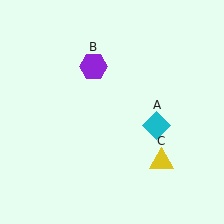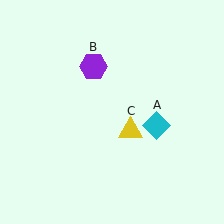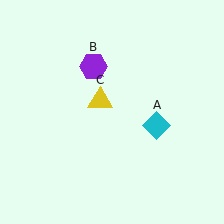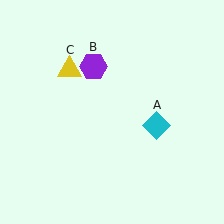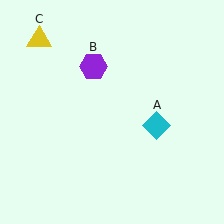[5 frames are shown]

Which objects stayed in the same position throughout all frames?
Cyan diamond (object A) and purple hexagon (object B) remained stationary.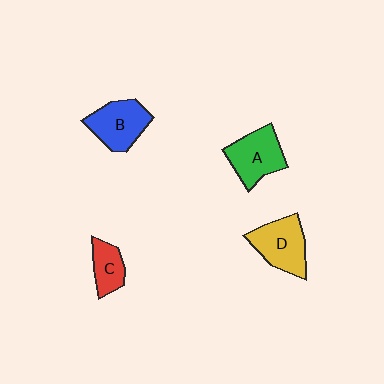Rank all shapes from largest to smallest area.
From largest to smallest: D (yellow), A (green), B (blue), C (red).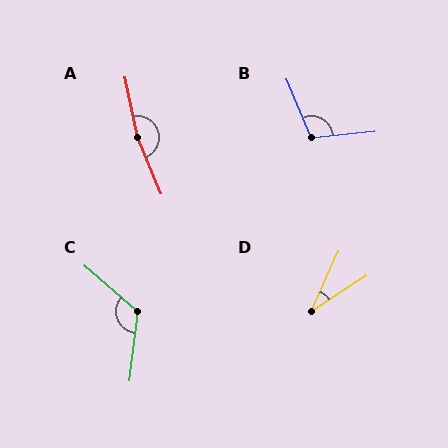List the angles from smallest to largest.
D (32°), B (107°), C (124°), A (170°).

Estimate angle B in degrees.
Approximately 107 degrees.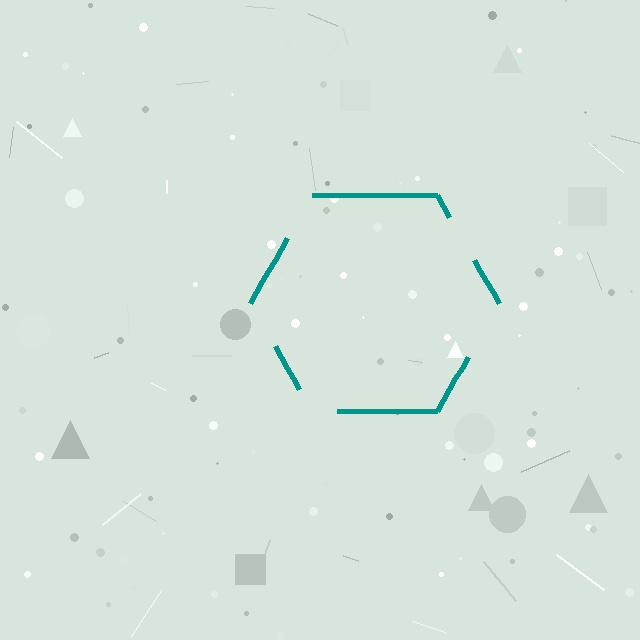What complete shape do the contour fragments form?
The contour fragments form a hexagon.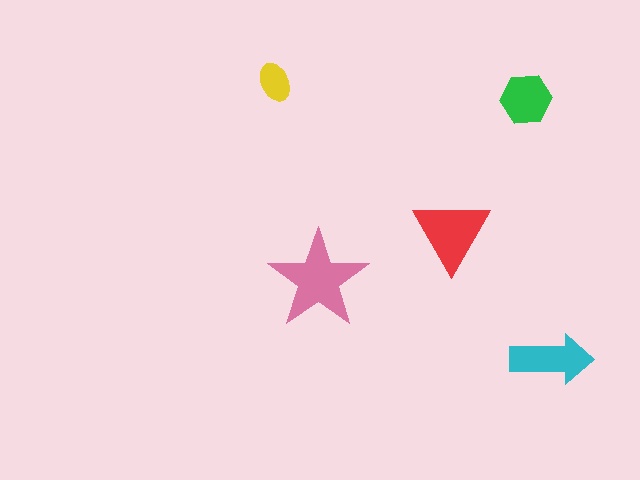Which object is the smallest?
The yellow ellipse.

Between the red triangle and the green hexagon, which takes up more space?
The red triangle.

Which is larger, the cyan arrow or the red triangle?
The red triangle.